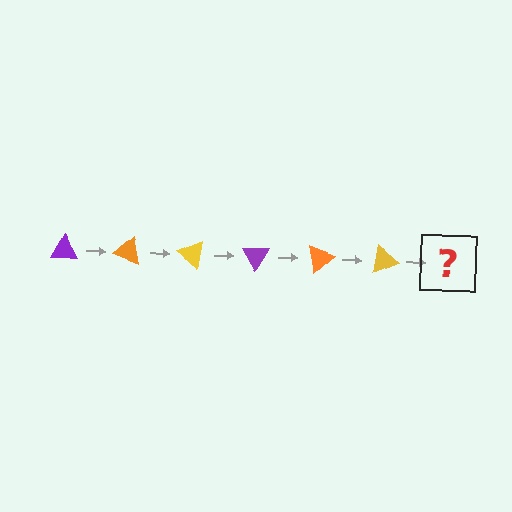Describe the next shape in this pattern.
It should be a purple triangle, rotated 120 degrees from the start.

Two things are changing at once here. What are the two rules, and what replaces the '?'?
The two rules are that it rotates 20 degrees each step and the color cycles through purple, orange, and yellow. The '?' should be a purple triangle, rotated 120 degrees from the start.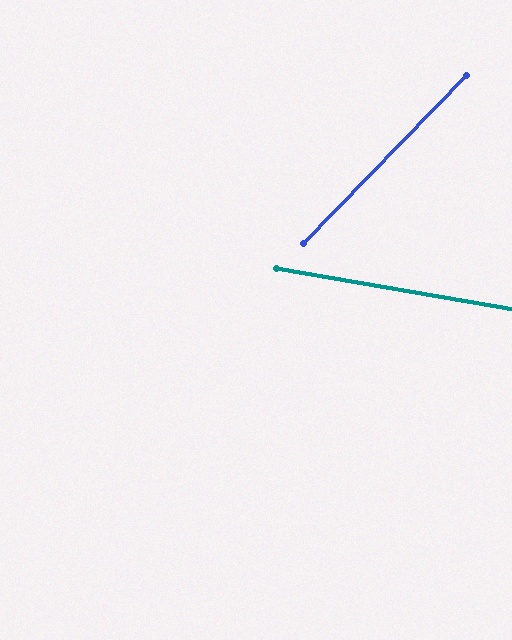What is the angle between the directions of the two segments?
Approximately 56 degrees.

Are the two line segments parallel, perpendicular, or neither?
Neither parallel nor perpendicular — they differ by about 56°.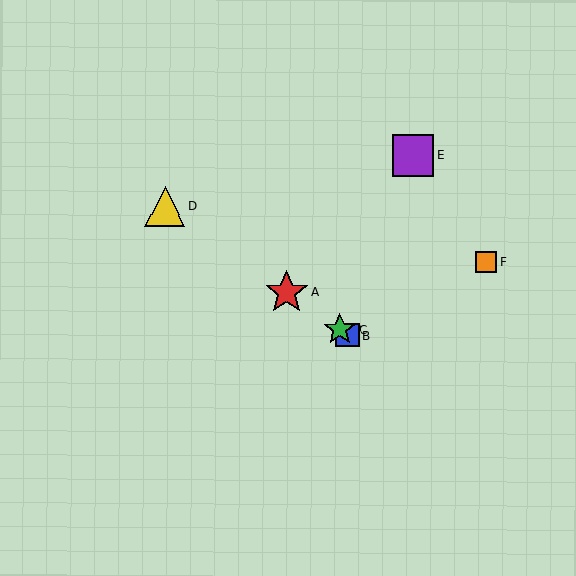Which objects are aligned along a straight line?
Objects A, B, C, D are aligned along a straight line.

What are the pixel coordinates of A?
Object A is at (287, 292).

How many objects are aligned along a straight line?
4 objects (A, B, C, D) are aligned along a straight line.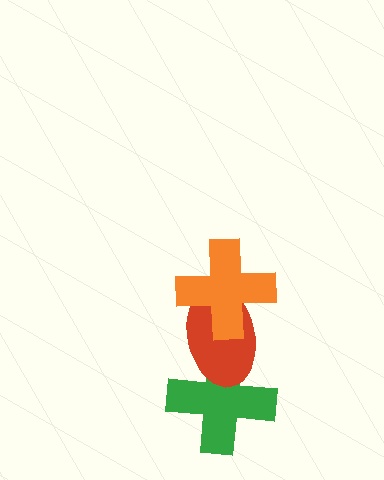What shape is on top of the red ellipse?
The orange cross is on top of the red ellipse.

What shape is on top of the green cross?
The red ellipse is on top of the green cross.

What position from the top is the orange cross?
The orange cross is 1st from the top.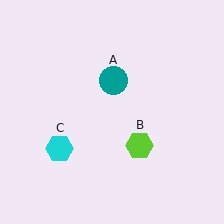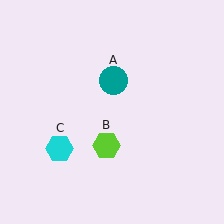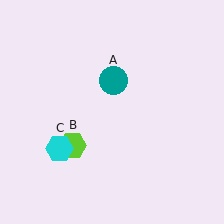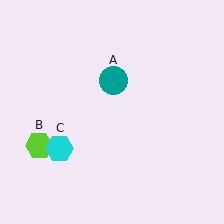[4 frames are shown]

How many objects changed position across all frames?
1 object changed position: lime hexagon (object B).